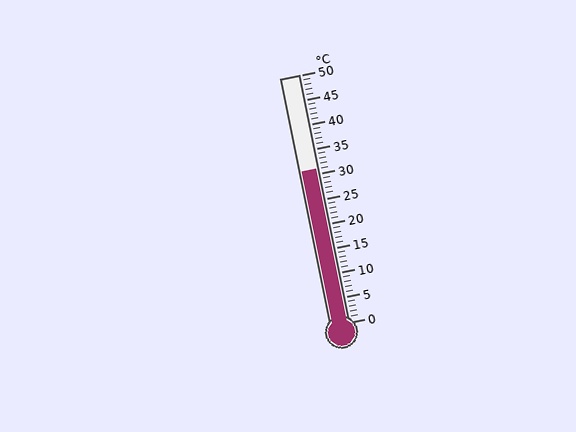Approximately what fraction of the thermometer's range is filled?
The thermometer is filled to approximately 60% of its range.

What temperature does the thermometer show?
The thermometer shows approximately 31°C.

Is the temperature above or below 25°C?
The temperature is above 25°C.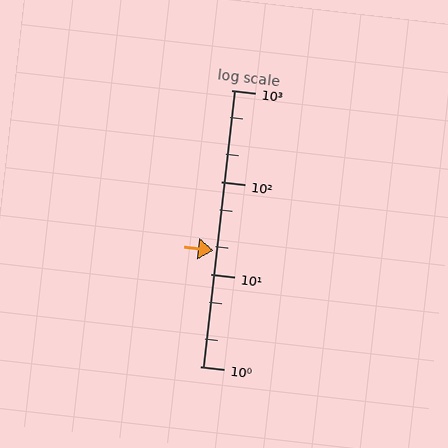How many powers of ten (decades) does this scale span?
The scale spans 3 decades, from 1 to 1000.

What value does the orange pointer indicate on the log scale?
The pointer indicates approximately 18.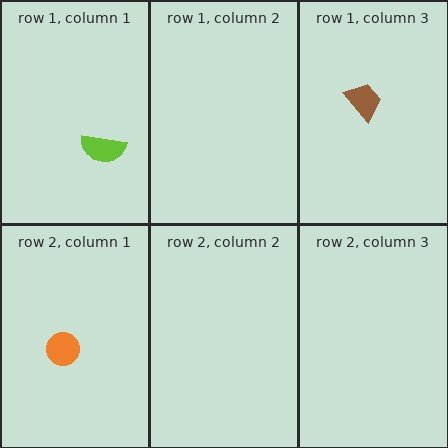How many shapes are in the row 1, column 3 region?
1.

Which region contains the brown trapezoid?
The row 1, column 3 region.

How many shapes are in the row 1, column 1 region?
1.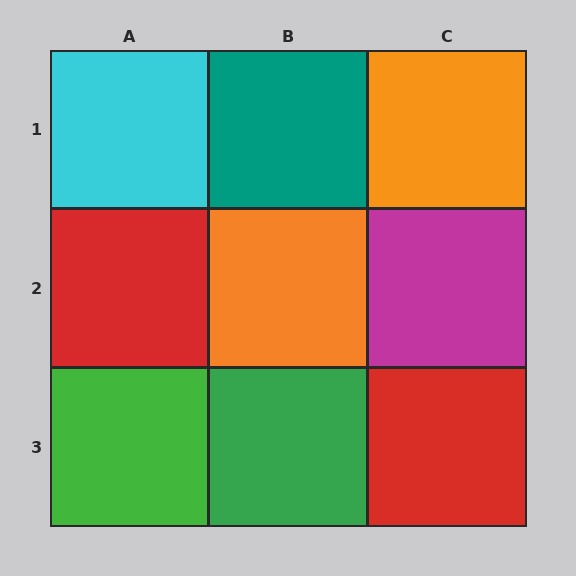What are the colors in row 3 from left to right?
Green, green, red.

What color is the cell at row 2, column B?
Orange.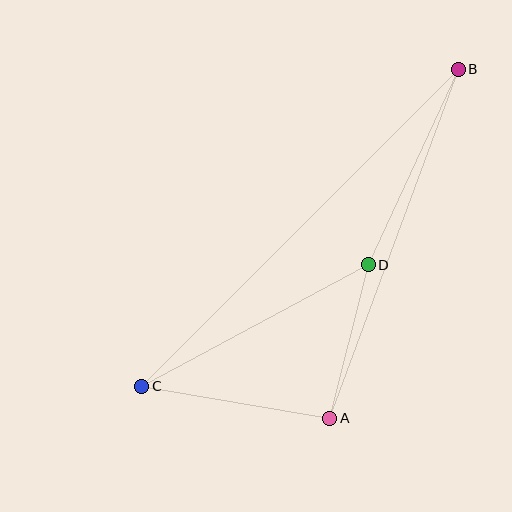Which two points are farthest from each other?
Points B and C are farthest from each other.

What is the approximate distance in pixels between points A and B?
The distance between A and B is approximately 372 pixels.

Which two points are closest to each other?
Points A and D are closest to each other.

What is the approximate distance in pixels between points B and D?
The distance between B and D is approximately 215 pixels.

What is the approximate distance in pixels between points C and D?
The distance between C and D is approximately 257 pixels.